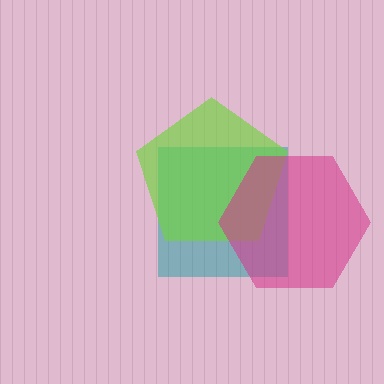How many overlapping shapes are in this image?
There are 3 overlapping shapes in the image.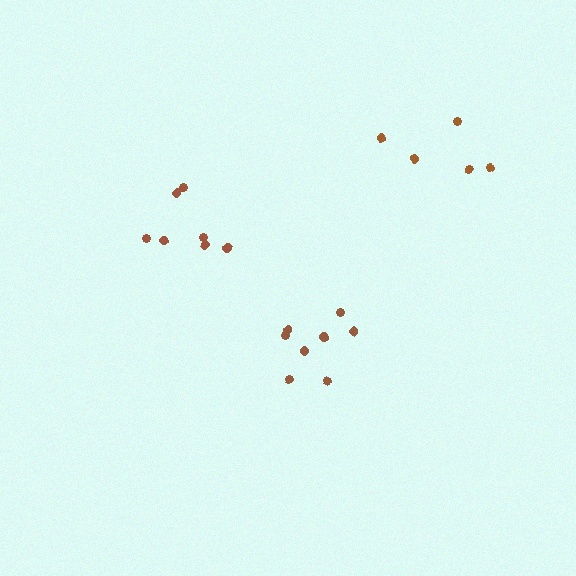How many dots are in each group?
Group 1: 7 dots, Group 2: 8 dots, Group 3: 5 dots (20 total).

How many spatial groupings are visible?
There are 3 spatial groupings.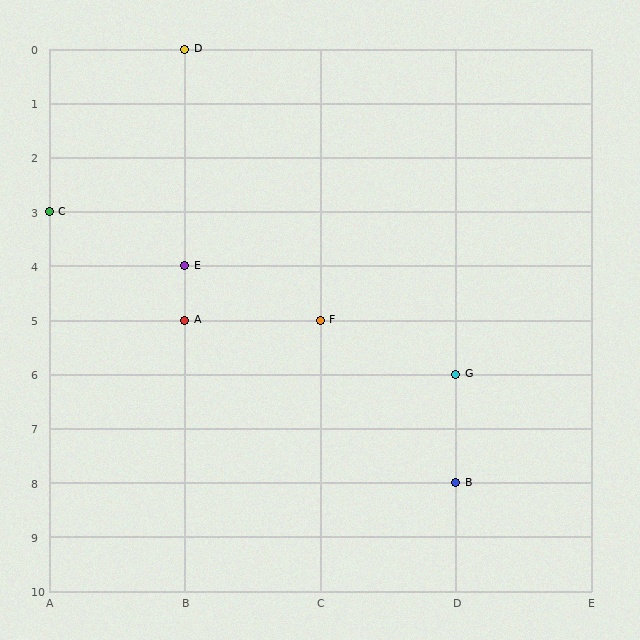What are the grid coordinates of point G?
Point G is at grid coordinates (D, 6).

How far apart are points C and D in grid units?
Points C and D are 1 column and 3 rows apart (about 3.2 grid units diagonally).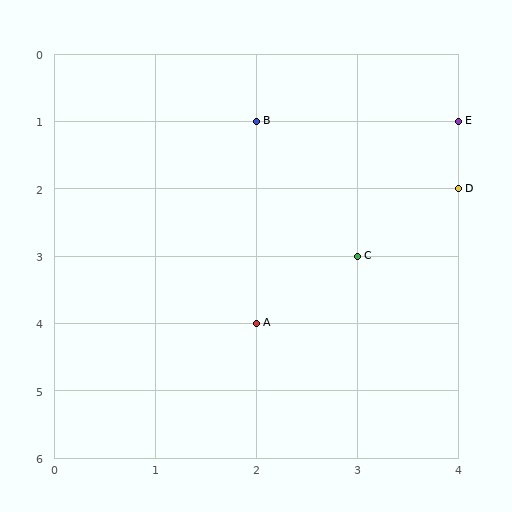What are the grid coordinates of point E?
Point E is at grid coordinates (4, 1).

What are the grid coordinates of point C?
Point C is at grid coordinates (3, 3).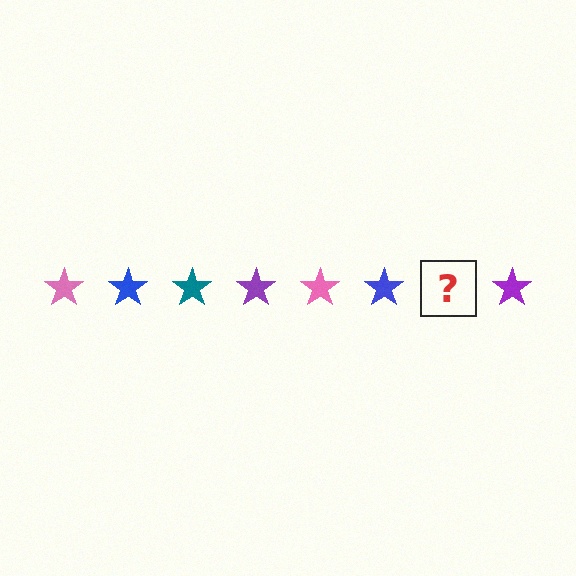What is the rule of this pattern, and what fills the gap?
The rule is that the pattern cycles through pink, blue, teal, purple stars. The gap should be filled with a teal star.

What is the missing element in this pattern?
The missing element is a teal star.